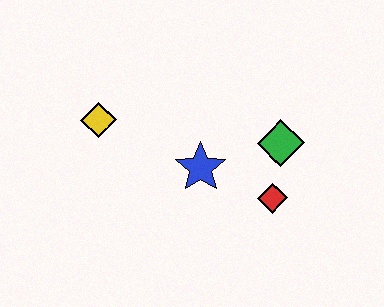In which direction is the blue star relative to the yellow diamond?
The blue star is to the right of the yellow diamond.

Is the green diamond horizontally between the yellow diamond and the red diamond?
No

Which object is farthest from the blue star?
The yellow diamond is farthest from the blue star.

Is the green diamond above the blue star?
Yes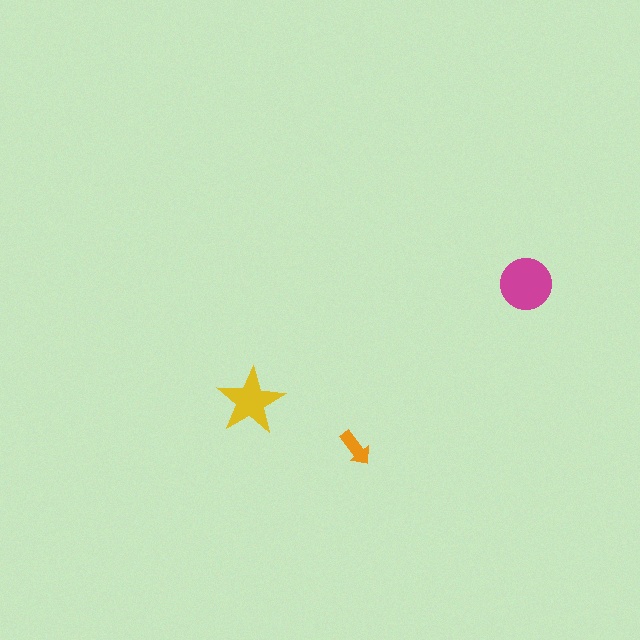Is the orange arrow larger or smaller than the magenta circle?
Smaller.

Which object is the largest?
The magenta circle.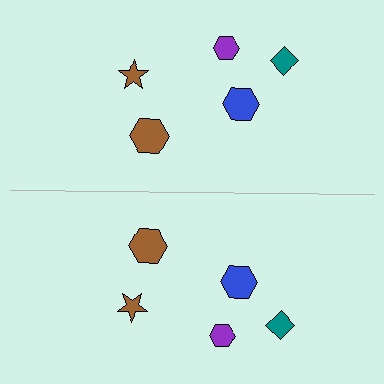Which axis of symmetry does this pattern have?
The pattern has a horizontal axis of symmetry running through the center of the image.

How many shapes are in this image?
There are 10 shapes in this image.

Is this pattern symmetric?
Yes, this pattern has bilateral (reflection) symmetry.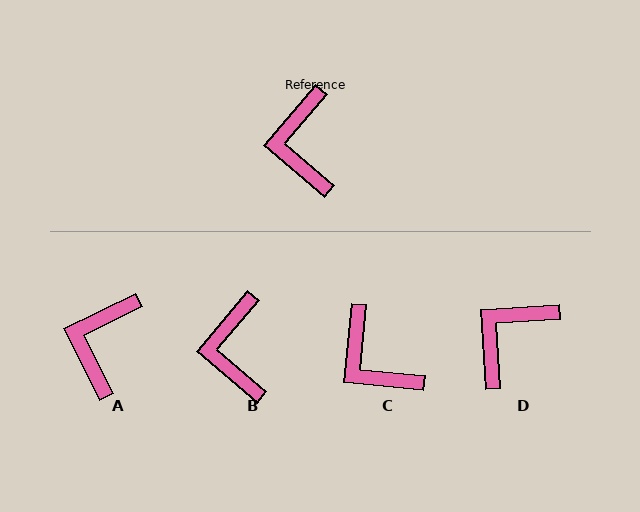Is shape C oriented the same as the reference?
No, it is off by about 35 degrees.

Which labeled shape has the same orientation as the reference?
B.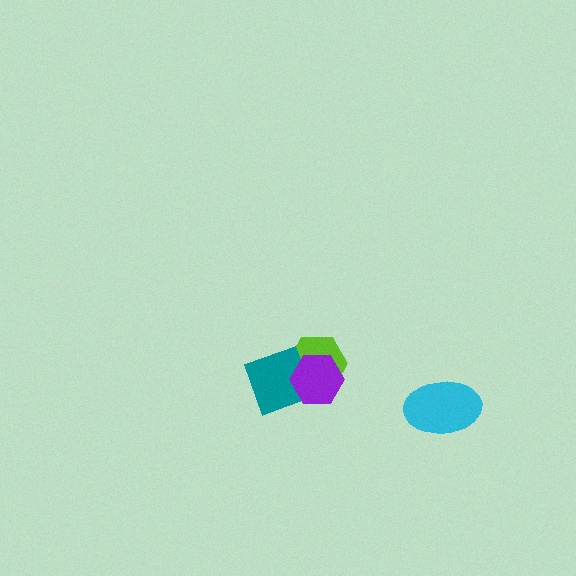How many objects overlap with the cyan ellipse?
0 objects overlap with the cyan ellipse.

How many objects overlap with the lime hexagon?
2 objects overlap with the lime hexagon.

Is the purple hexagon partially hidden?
No, no other shape covers it.